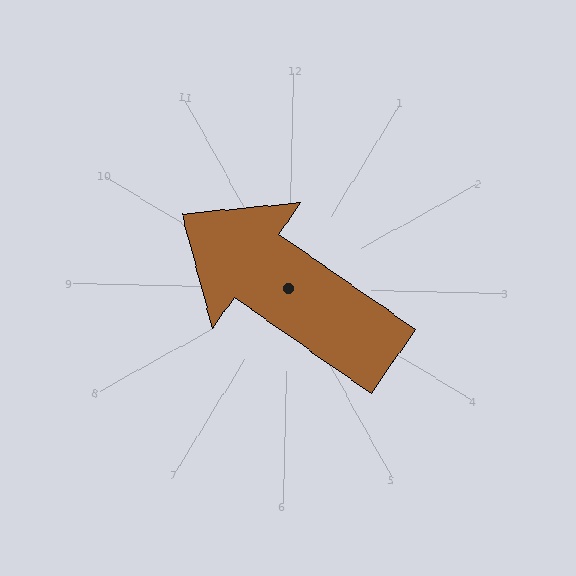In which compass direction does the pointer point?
Northwest.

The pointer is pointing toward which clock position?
Roughly 10 o'clock.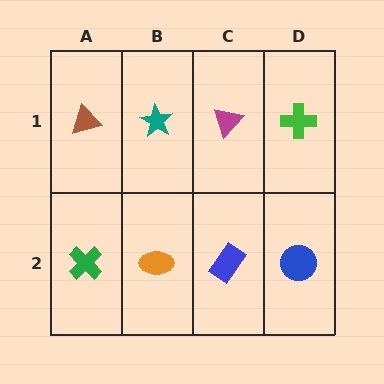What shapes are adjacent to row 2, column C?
A magenta triangle (row 1, column C), an orange ellipse (row 2, column B), a blue circle (row 2, column D).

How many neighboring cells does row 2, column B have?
3.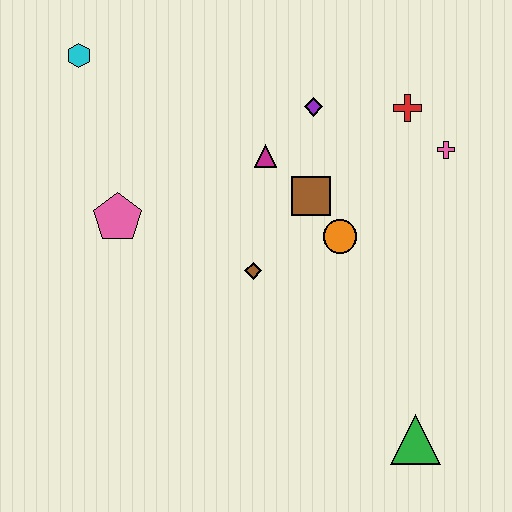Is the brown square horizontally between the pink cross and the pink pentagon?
Yes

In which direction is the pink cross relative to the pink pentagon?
The pink cross is to the right of the pink pentagon.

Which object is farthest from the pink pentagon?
The green triangle is farthest from the pink pentagon.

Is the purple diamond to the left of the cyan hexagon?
No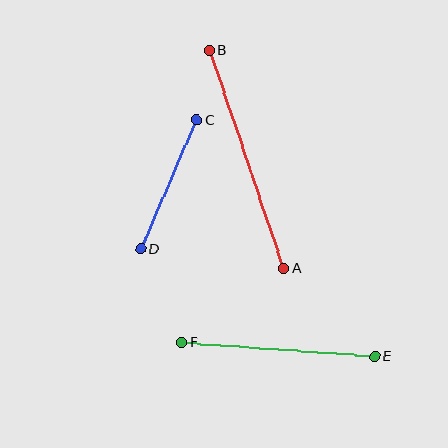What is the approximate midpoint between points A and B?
The midpoint is at approximately (247, 159) pixels.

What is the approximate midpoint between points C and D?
The midpoint is at approximately (169, 184) pixels.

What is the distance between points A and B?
The distance is approximately 231 pixels.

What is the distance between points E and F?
The distance is approximately 194 pixels.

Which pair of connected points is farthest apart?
Points A and B are farthest apart.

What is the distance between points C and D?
The distance is approximately 141 pixels.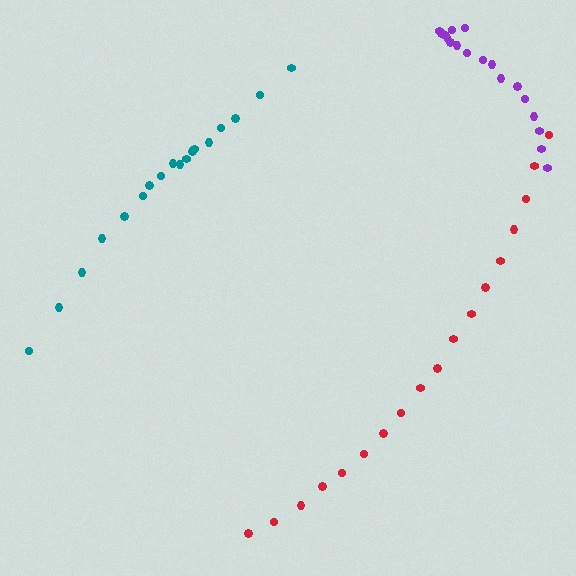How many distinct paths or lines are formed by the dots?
There are 3 distinct paths.